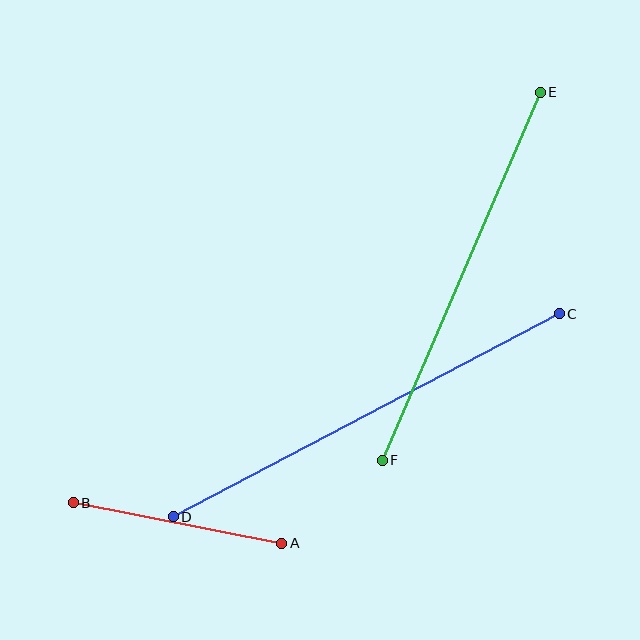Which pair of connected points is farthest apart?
Points C and D are farthest apart.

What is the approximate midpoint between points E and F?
The midpoint is at approximately (461, 276) pixels.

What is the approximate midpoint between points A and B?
The midpoint is at approximately (178, 523) pixels.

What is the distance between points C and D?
The distance is approximately 436 pixels.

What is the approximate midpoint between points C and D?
The midpoint is at approximately (366, 415) pixels.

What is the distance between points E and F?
The distance is approximately 400 pixels.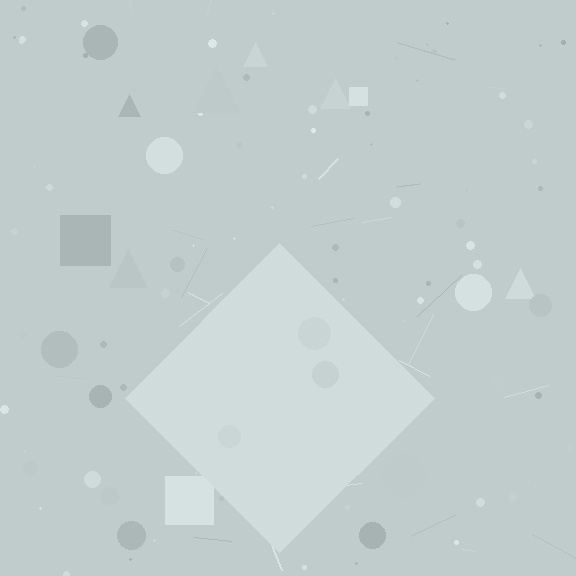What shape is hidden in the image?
A diamond is hidden in the image.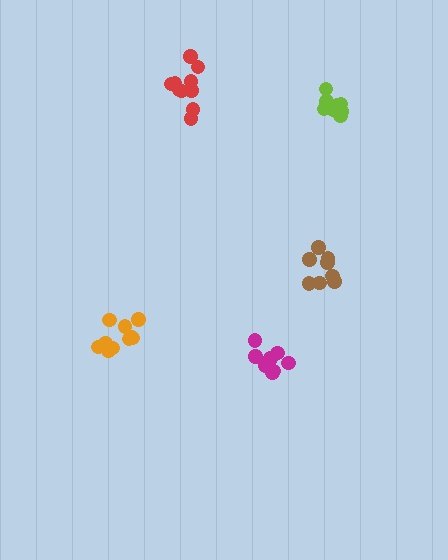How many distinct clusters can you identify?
There are 5 distinct clusters.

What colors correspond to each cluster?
The clusters are colored: magenta, orange, brown, lime, red.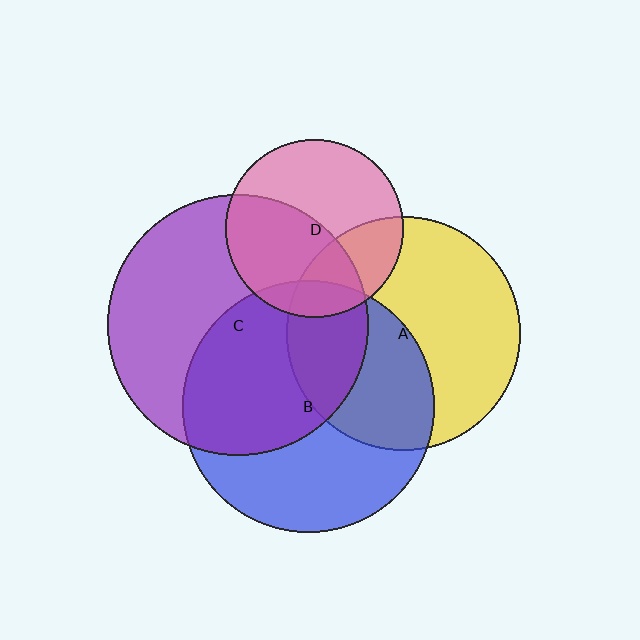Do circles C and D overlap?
Yes.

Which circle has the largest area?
Circle C (purple).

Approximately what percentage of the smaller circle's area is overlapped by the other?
Approximately 50%.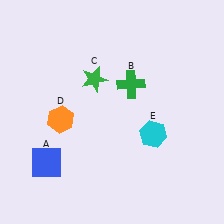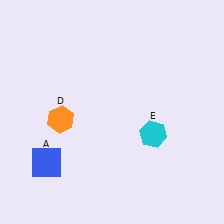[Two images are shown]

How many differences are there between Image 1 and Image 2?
There are 2 differences between the two images.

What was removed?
The green star (C), the green cross (B) were removed in Image 2.